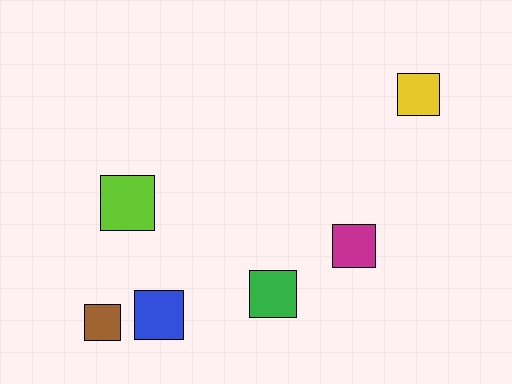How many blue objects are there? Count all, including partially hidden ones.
There is 1 blue object.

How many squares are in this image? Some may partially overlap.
There are 6 squares.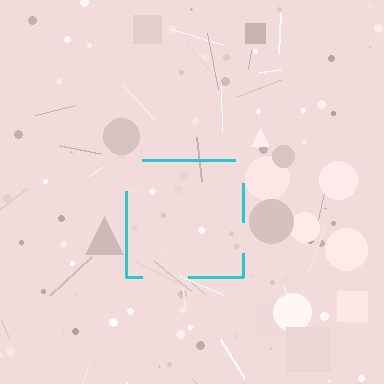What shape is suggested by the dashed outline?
The dashed outline suggests a square.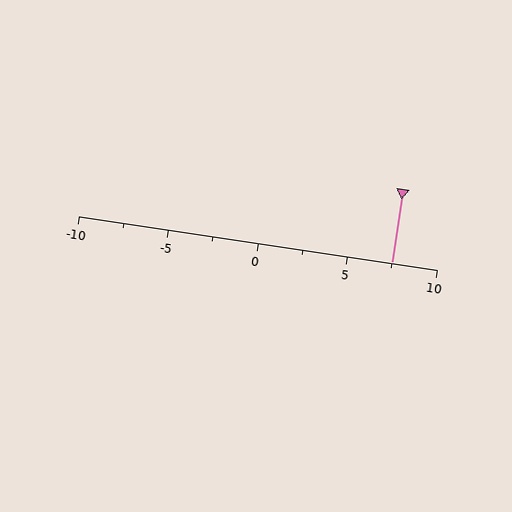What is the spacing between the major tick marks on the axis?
The major ticks are spaced 5 apart.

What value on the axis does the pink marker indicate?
The marker indicates approximately 7.5.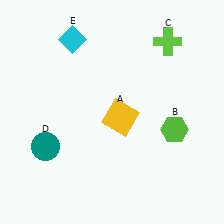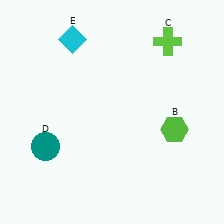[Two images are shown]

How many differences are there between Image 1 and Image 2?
There is 1 difference between the two images.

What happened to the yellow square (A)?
The yellow square (A) was removed in Image 2. It was in the bottom-right area of Image 1.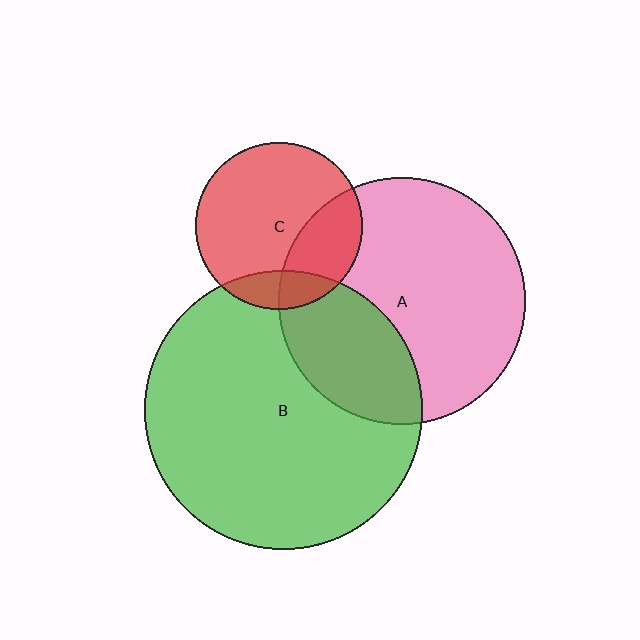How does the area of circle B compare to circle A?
Approximately 1.3 times.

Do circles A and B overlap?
Yes.